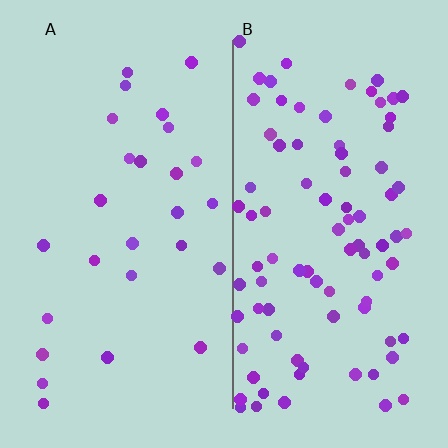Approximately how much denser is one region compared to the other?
Approximately 3.3× — region B over region A.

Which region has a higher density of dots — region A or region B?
B (the right).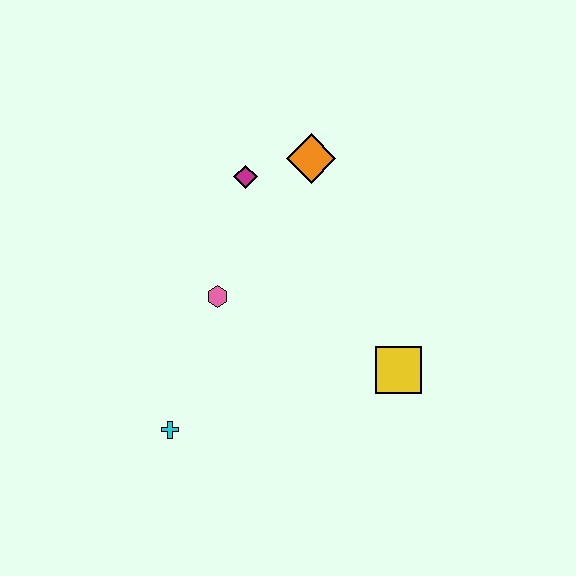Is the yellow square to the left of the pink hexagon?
No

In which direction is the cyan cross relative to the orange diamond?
The cyan cross is below the orange diamond.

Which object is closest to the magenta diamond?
The orange diamond is closest to the magenta diamond.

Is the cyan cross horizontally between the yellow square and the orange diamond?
No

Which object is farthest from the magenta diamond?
The cyan cross is farthest from the magenta diamond.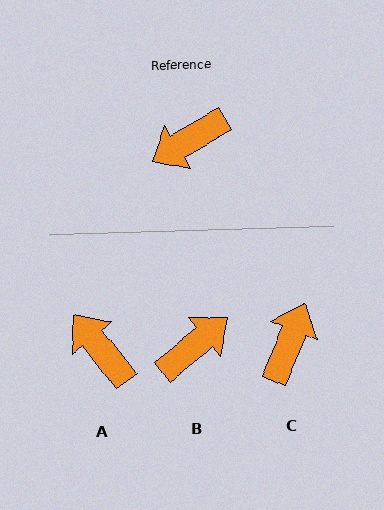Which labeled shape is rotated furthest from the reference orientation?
B, about 171 degrees away.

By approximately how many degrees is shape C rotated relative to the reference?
Approximately 142 degrees clockwise.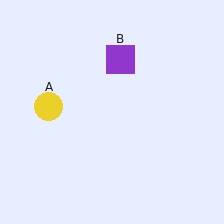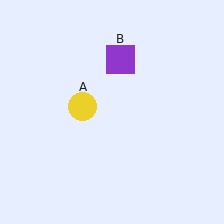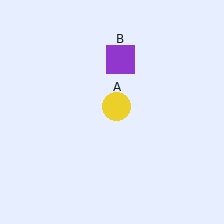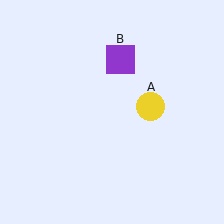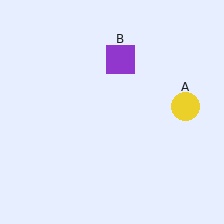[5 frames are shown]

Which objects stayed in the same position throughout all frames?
Purple square (object B) remained stationary.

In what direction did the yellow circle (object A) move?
The yellow circle (object A) moved right.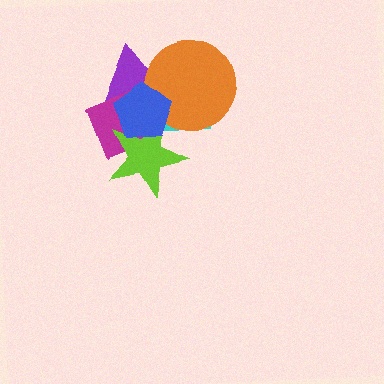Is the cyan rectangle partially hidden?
Yes, it is partially covered by another shape.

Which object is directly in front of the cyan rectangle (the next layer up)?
The purple triangle is directly in front of the cyan rectangle.